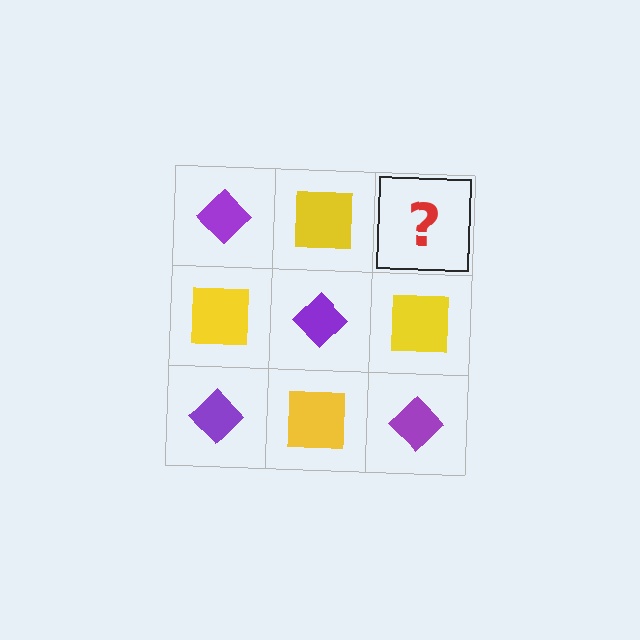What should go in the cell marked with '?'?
The missing cell should contain a purple diamond.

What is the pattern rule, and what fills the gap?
The rule is that it alternates purple diamond and yellow square in a checkerboard pattern. The gap should be filled with a purple diamond.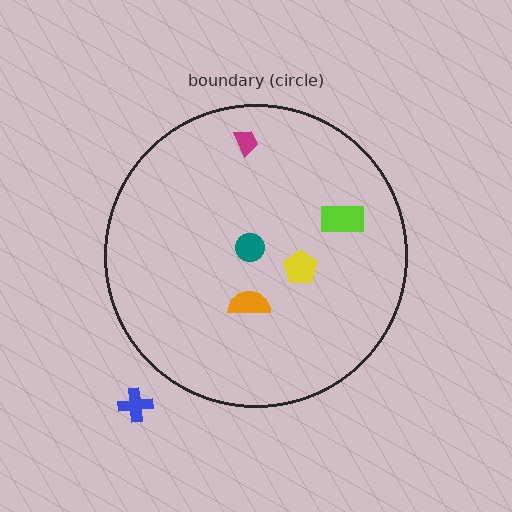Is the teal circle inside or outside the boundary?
Inside.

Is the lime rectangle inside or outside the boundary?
Inside.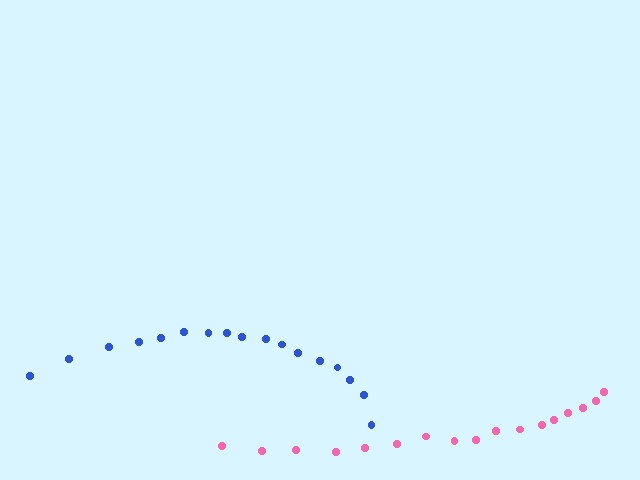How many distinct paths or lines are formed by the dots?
There are 2 distinct paths.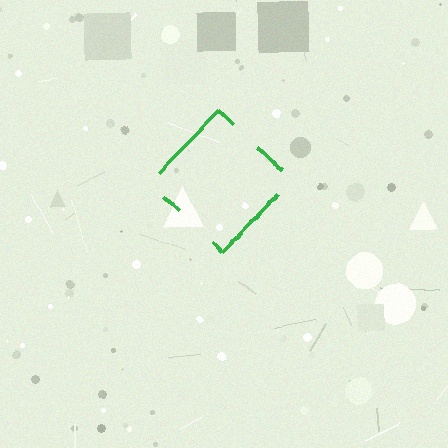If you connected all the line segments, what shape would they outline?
They would outline a diamond.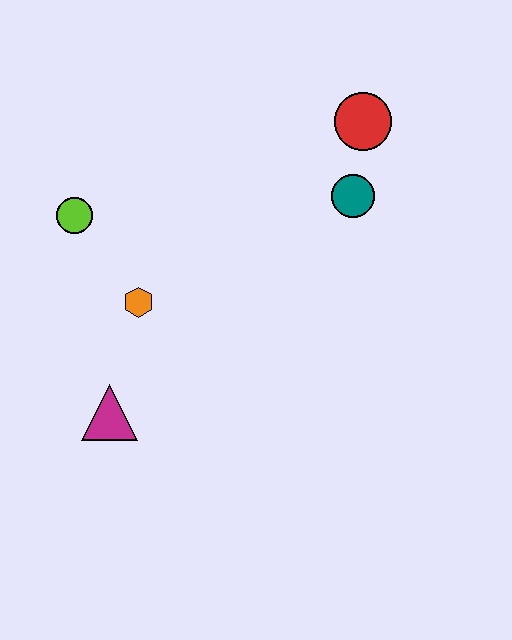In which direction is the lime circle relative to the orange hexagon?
The lime circle is above the orange hexagon.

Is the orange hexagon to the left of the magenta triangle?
No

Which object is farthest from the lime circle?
The red circle is farthest from the lime circle.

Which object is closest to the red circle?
The teal circle is closest to the red circle.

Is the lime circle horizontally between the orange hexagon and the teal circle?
No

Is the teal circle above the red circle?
No